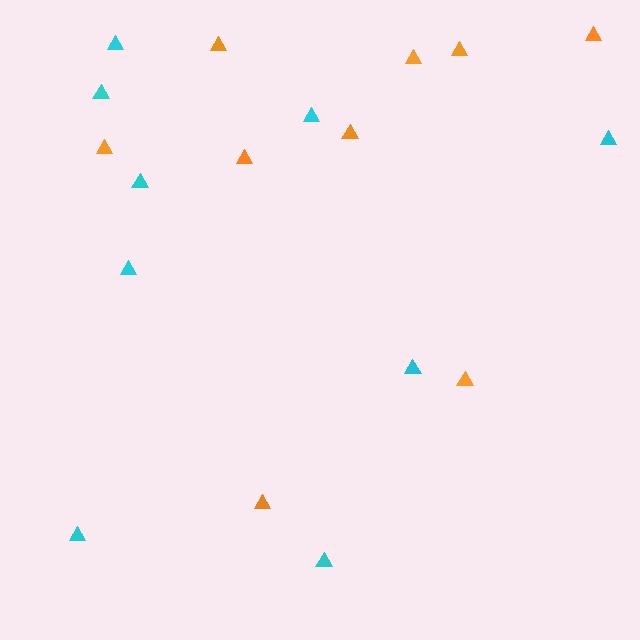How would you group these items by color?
There are 2 groups: one group of cyan triangles (9) and one group of orange triangles (9).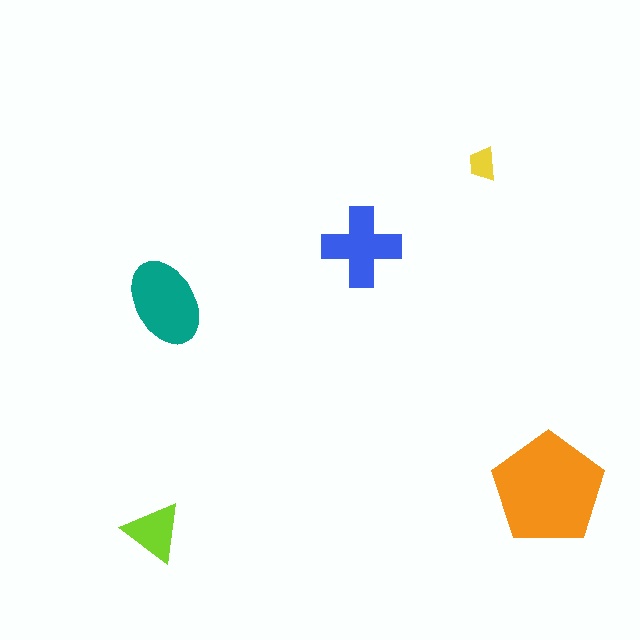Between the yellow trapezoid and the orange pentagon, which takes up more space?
The orange pentagon.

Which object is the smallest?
The yellow trapezoid.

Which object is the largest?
The orange pentagon.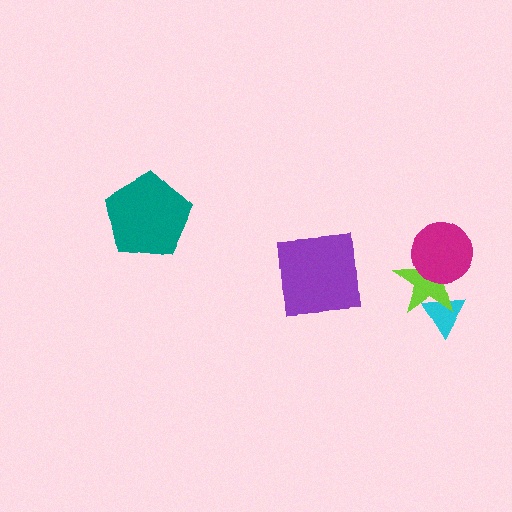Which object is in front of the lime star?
The magenta circle is in front of the lime star.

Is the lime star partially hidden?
Yes, it is partially covered by another shape.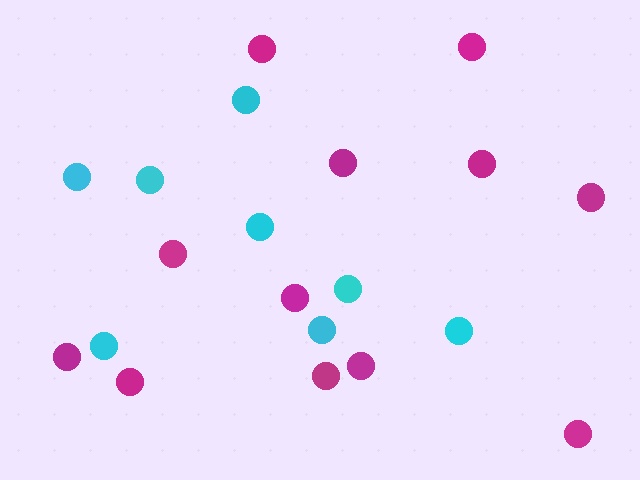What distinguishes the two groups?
There are 2 groups: one group of magenta circles (12) and one group of cyan circles (8).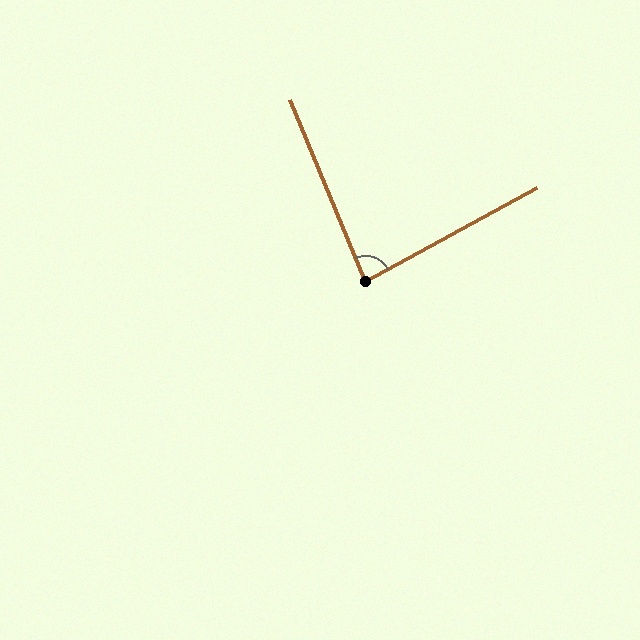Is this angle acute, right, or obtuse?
It is acute.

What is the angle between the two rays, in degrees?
Approximately 84 degrees.